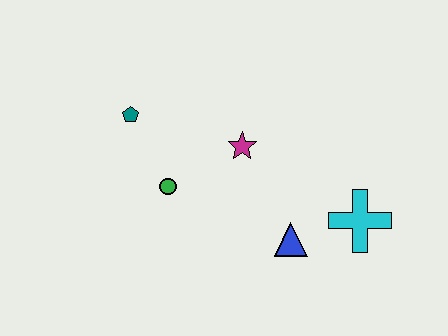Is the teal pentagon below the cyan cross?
No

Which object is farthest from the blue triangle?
The teal pentagon is farthest from the blue triangle.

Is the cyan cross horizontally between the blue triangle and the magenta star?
No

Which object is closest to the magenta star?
The green circle is closest to the magenta star.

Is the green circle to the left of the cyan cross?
Yes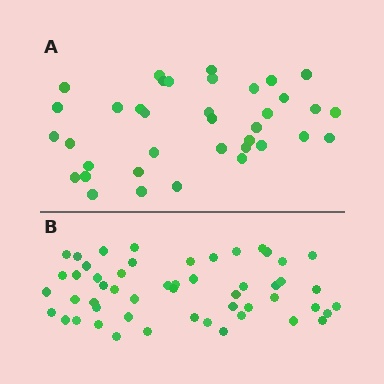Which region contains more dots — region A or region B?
Region B (the bottom region) has more dots.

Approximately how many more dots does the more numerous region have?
Region B has approximately 15 more dots than region A.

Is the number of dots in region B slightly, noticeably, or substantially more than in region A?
Region B has noticeably more, but not dramatically so. The ratio is roughly 1.4 to 1.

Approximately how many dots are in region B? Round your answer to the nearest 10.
About 50 dots. (The exact count is 52, which rounds to 50.)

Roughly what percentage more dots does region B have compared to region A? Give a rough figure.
About 40% more.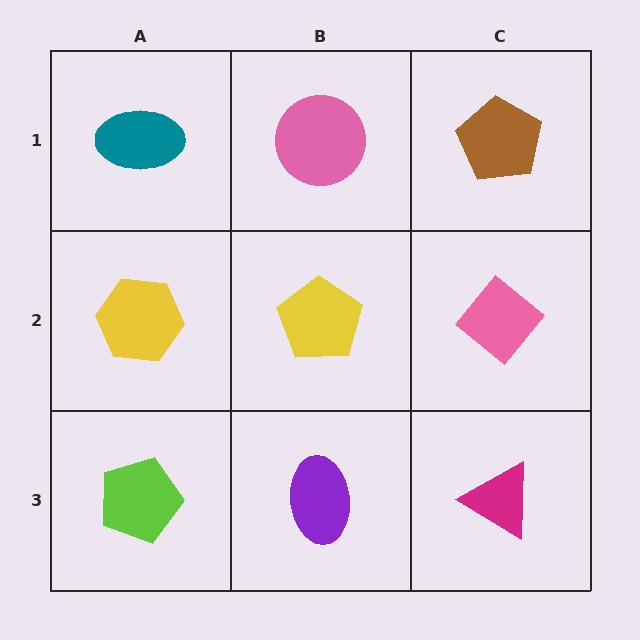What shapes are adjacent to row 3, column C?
A pink diamond (row 2, column C), a purple ellipse (row 3, column B).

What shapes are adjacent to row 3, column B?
A yellow pentagon (row 2, column B), a lime pentagon (row 3, column A), a magenta triangle (row 3, column C).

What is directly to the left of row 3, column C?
A purple ellipse.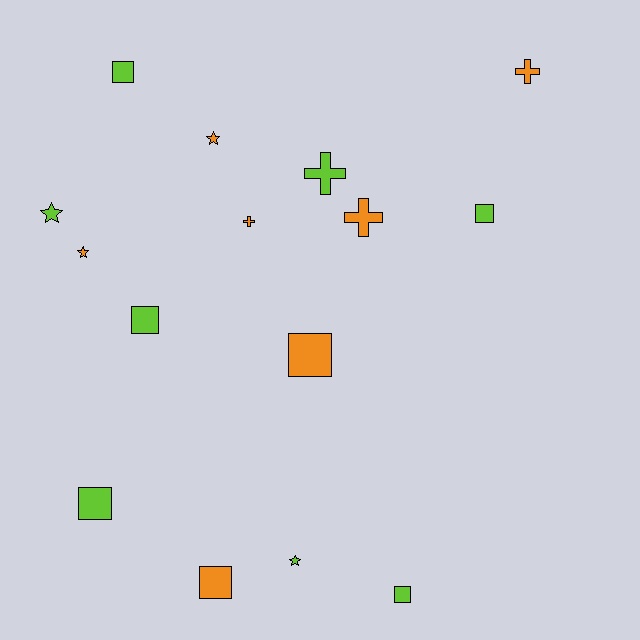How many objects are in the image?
There are 15 objects.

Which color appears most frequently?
Lime, with 8 objects.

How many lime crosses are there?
There is 1 lime cross.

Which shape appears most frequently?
Square, with 7 objects.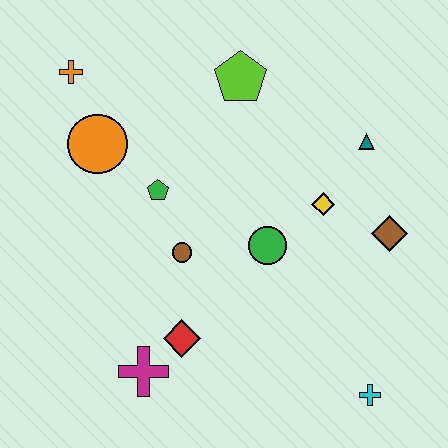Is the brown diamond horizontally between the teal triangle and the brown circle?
No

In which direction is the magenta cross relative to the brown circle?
The magenta cross is below the brown circle.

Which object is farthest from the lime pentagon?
The cyan cross is farthest from the lime pentagon.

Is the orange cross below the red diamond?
No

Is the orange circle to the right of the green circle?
No